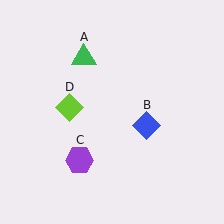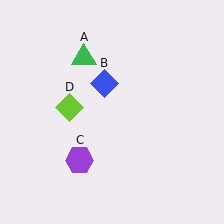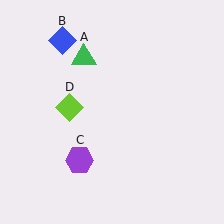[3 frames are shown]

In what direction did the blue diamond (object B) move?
The blue diamond (object B) moved up and to the left.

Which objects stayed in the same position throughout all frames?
Green triangle (object A) and purple hexagon (object C) and lime diamond (object D) remained stationary.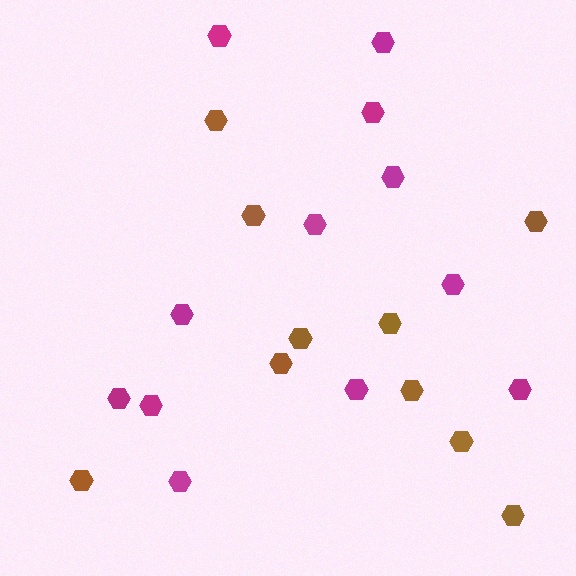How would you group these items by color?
There are 2 groups: one group of brown hexagons (10) and one group of magenta hexagons (12).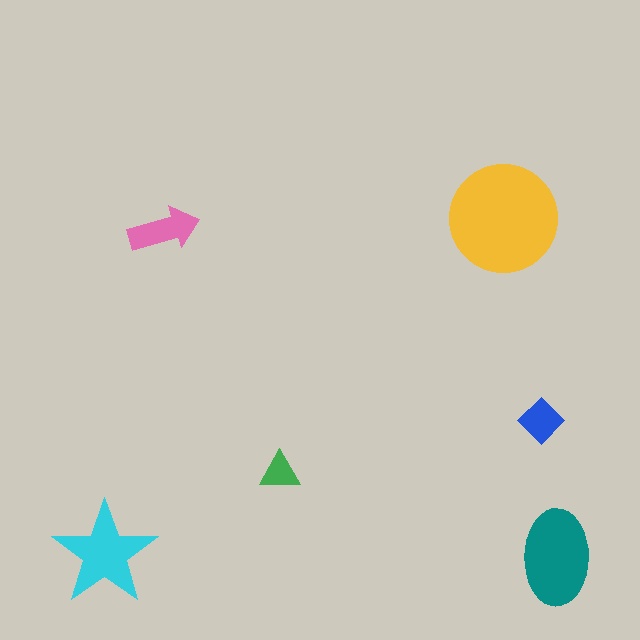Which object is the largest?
The yellow circle.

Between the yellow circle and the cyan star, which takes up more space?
The yellow circle.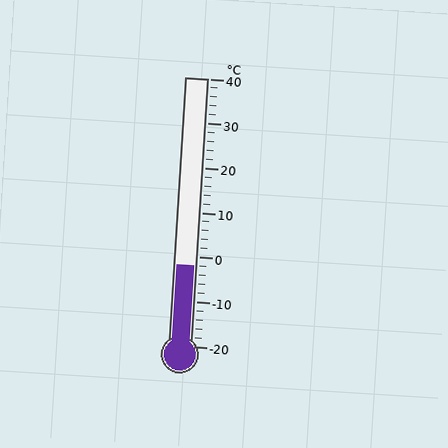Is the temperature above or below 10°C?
The temperature is below 10°C.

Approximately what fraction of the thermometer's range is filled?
The thermometer is filled to approximately 30% of its range.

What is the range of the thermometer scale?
The thermometer scale ranges from -20°C to 40°C.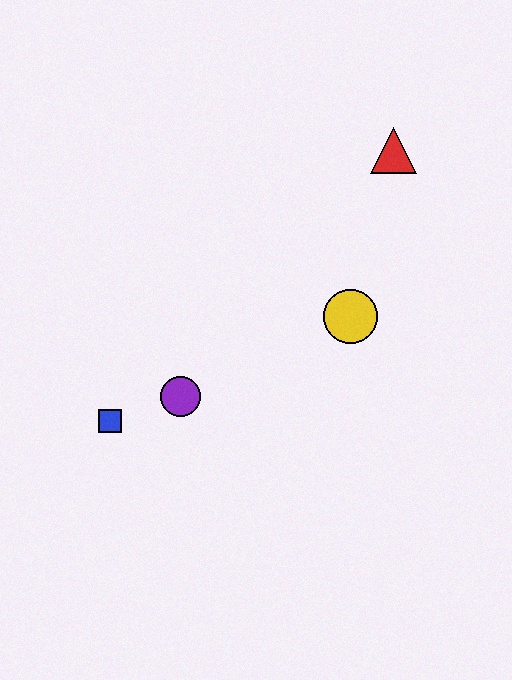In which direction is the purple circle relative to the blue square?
The purple circle is to the right of the blue square.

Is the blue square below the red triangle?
Yes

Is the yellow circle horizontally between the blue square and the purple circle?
No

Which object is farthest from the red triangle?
The blue square is farthest from the red triangle.